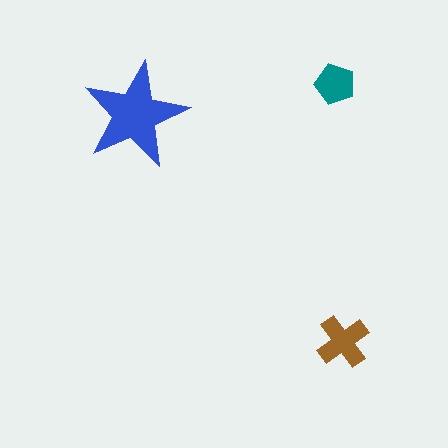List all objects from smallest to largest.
The teal pentagon, the brown cross, the blue star.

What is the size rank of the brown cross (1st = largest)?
2nd.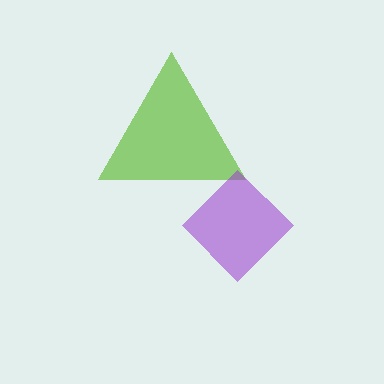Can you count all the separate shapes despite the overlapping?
Yes, there are 2 separate shapes.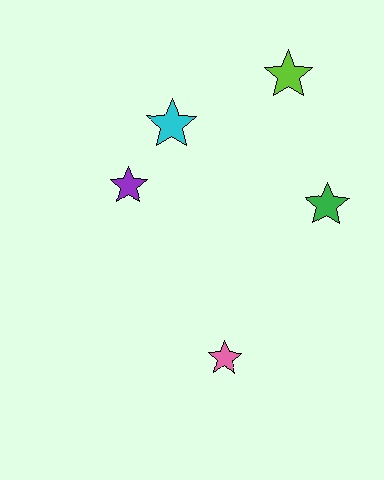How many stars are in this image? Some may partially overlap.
There are 5 stars.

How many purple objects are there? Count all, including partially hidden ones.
There is 1 purple object.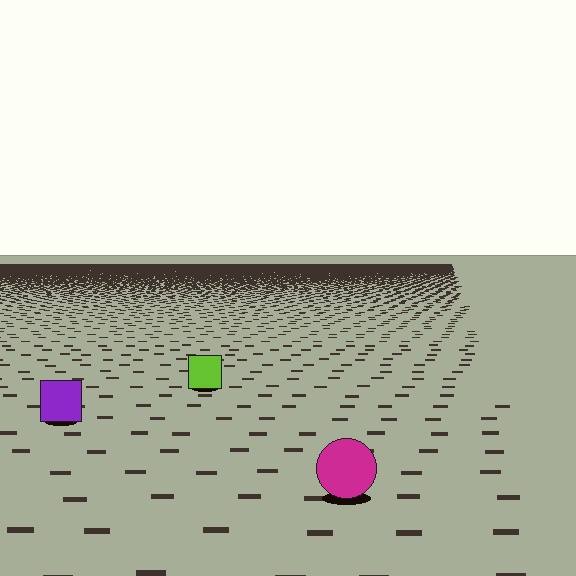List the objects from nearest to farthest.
From nearest to farthest: the magenta circle, the purple square, the lime square.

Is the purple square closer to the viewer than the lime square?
Yes. The purple square is closer — you can tell from the texture gradient: the ground texture is coarser near it.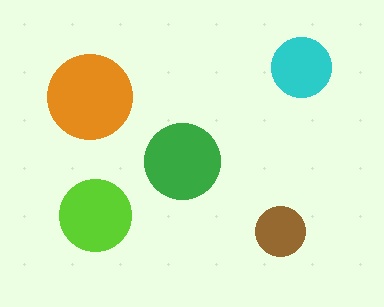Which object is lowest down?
The brown circle is bottommost.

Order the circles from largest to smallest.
the orange one, the green one, the lime one, the cyan one, the brown one.